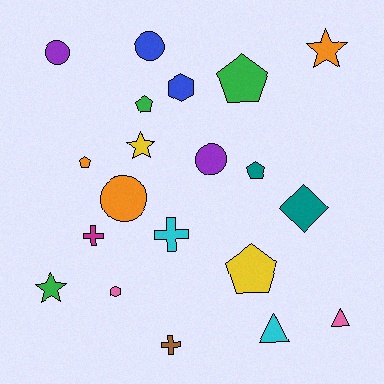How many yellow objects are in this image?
There are 2 yellow objects.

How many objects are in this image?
There are 20 objects.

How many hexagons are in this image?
There are 2 hexagons.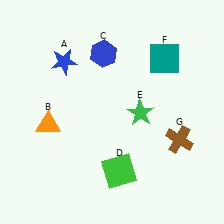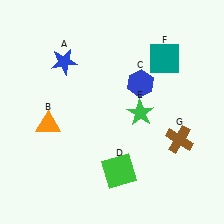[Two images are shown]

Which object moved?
The blue hexagon (C) moved right.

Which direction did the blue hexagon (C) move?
The blue hexagon (C) moved right.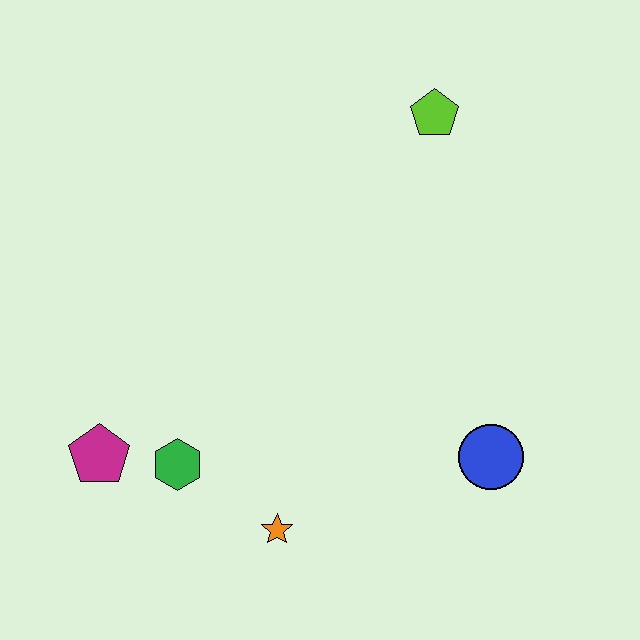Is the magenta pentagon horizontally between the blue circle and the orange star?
No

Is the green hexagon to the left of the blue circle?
Yes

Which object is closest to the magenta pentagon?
The green hexagon is closest to the magenta pentagon.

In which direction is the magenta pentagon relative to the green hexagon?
The magenta pentagon is to the left of the green hexagon.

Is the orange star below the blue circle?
Yes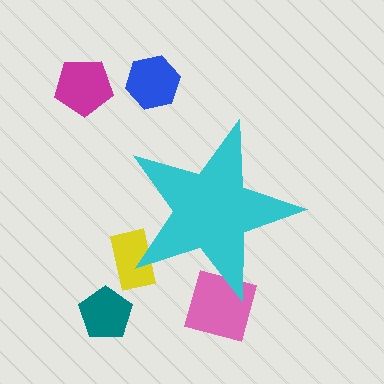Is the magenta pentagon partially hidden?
No, the magenta pentagon is fully visible.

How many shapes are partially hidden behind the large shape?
2 shapes are partially hidden.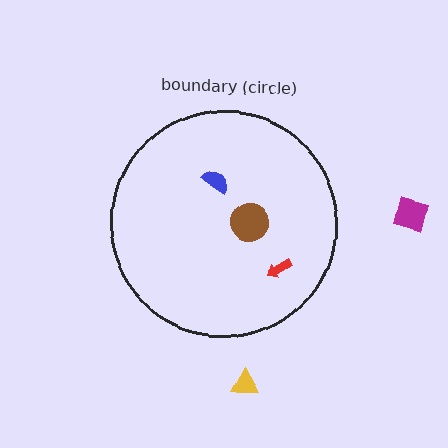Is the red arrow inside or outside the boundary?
Inside.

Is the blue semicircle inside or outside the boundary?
Inside.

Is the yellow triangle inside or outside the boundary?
Outside.